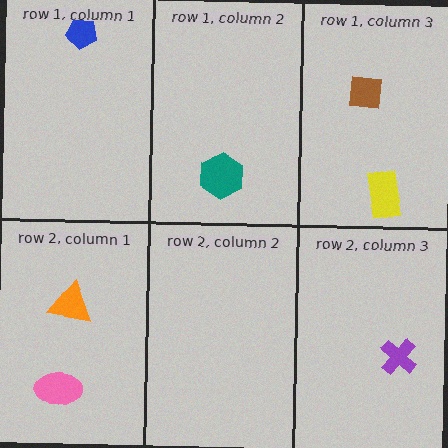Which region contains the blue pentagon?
The row 1, column 1 region.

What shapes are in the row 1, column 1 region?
The blue pentagon.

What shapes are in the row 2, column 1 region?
The pink ellipse, the orange triangle.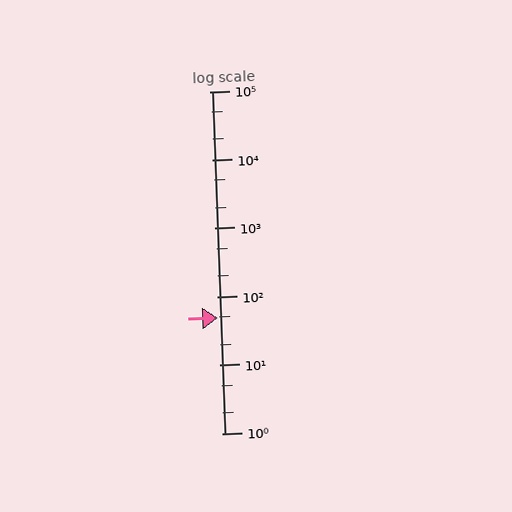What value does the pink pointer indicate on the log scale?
The pointer indicates approximately 49.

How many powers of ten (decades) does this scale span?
The scale spans 5 decades, from 1 to 100000.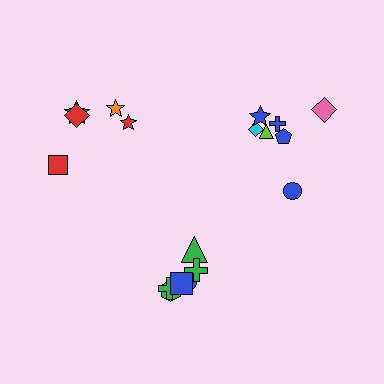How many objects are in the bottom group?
There are 6 objects.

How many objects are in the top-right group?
There are 7 objects.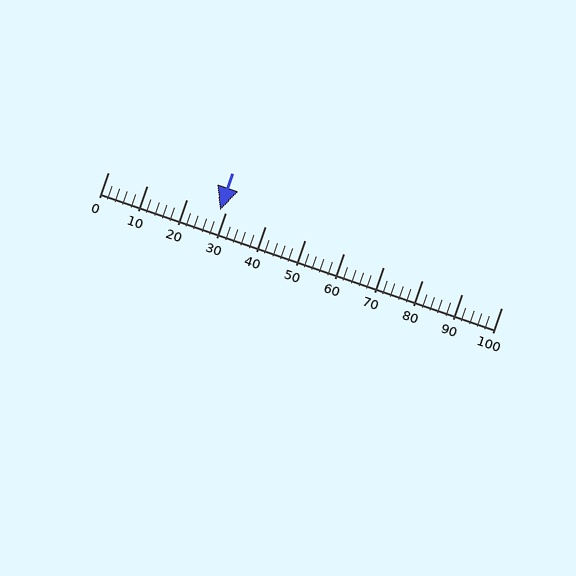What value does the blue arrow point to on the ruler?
The blue arrow points to approximately 28.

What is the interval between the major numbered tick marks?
The major tick marks are spaced 10 units apart.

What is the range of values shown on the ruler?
The ruler shows values from 0 to 100.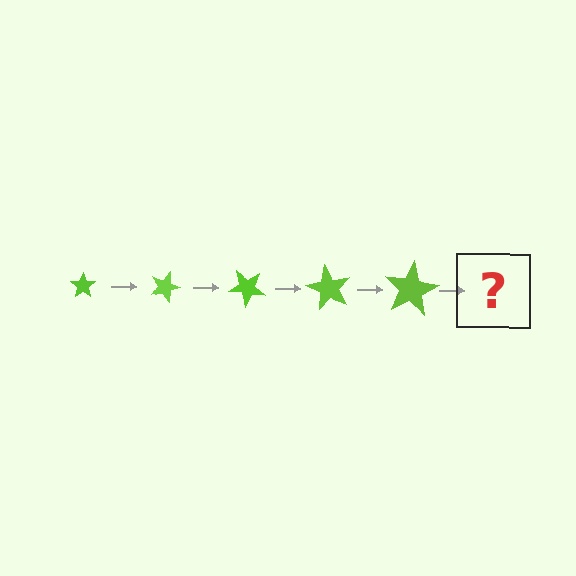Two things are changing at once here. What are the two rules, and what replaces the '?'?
The two rules are that the star grows larger each step and it rotates 20 degrees each step. The '?' should be a star, larger than the previous one and rotated 100 degrees from the start.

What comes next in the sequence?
The next element should be a star, larger than the previous one and rotated 100 degrees from the start.